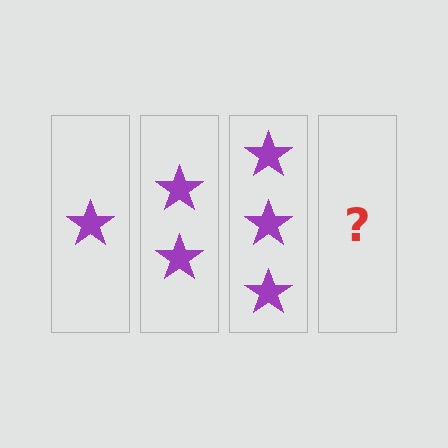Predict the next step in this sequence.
The next step is 4 stars.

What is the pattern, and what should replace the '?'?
The pattern is that each step adds one more star. The '?' should be 4 stars.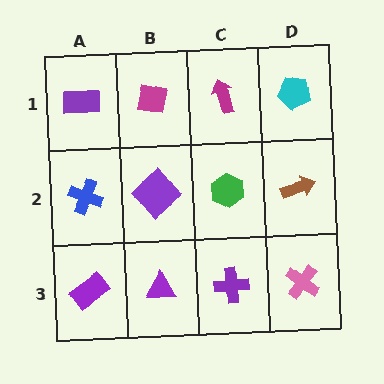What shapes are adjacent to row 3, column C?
A green hexagon (row 2, column C), a purple triangle (row 3, column B), a pink cross (row 3, column D).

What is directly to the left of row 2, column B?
A blue cross.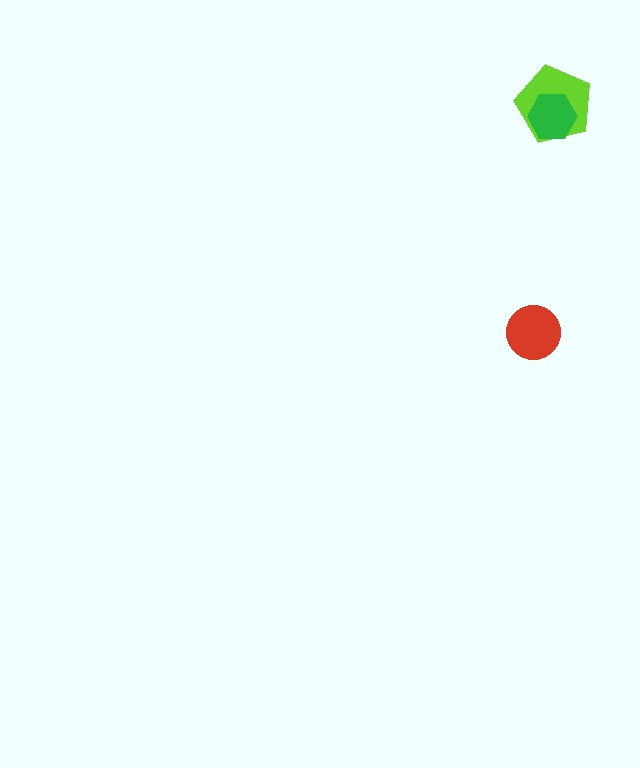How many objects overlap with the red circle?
0 objects overlap with the red circle.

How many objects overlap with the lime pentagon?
1 object overlaps with the lime pentagon.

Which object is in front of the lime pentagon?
The green hexagon is in front of the lime pentagon.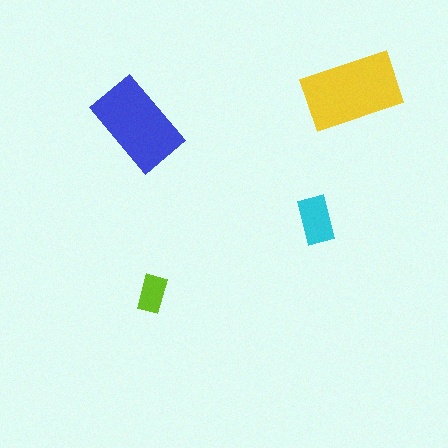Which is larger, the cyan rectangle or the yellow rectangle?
The yellow one.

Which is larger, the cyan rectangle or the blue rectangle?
The blue one.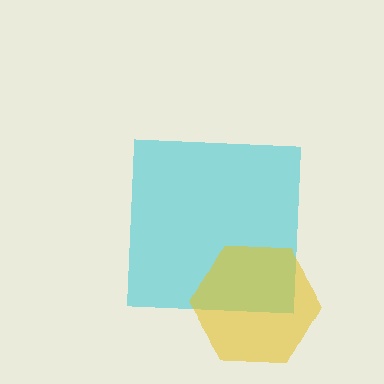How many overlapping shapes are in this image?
There are 2 overlapping shapes in the image.